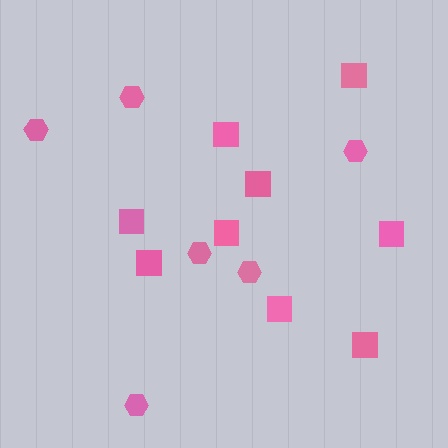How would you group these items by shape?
There are 2 groups: one group of squares (9) and one group of hexagons (6).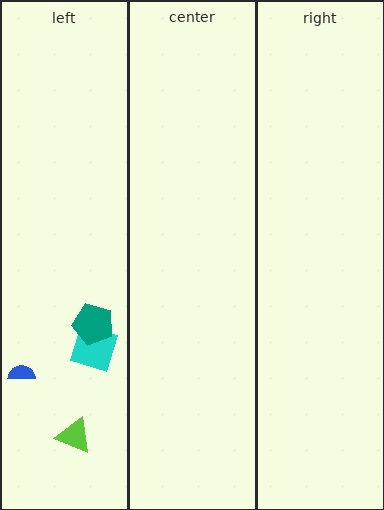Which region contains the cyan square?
The left region.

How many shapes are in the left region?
4.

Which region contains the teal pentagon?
The left region.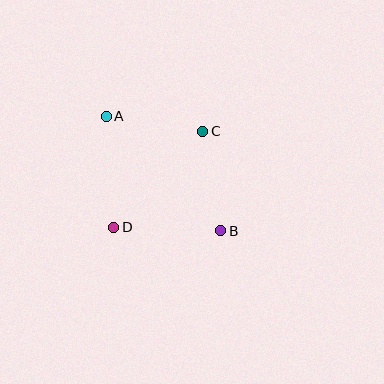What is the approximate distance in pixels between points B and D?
The distance between B and D is approximately 107 pixels.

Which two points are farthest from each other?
Points A and B are farthest from each other.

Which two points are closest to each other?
Points A and C are closest to each other.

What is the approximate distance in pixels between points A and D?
The distance between A and D is approximately 111 pixels.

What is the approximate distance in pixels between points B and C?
The distance between B and C is approximately 101 pixels.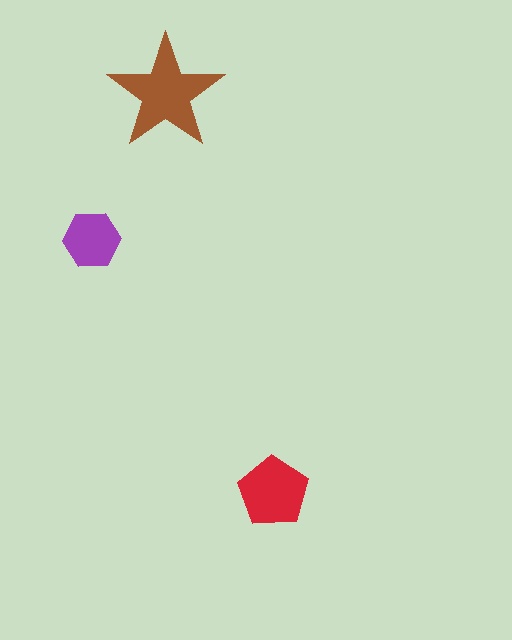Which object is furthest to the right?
The red pentagon is rightmost.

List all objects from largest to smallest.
The brown star, the red pentagon, the purple hexagon.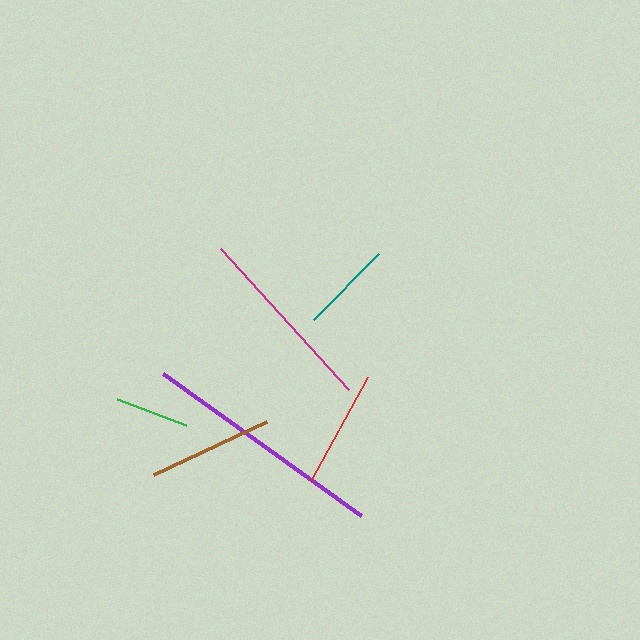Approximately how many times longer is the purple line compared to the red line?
The purple line is approximately 2.0 times the length of the red line.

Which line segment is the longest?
The purple line is the longest at approximately 243 pixels.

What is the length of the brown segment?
The brown segment is approximately 125 pixels long.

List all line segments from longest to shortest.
From longest to shortest: purple, magenta, brown, red, teal, green.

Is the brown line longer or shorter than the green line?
The brown line is longer than the green line.